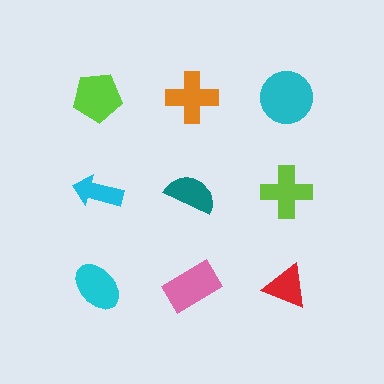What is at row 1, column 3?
A cyan circle.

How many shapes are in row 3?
3 shapes.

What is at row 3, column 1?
A cyan ellipse.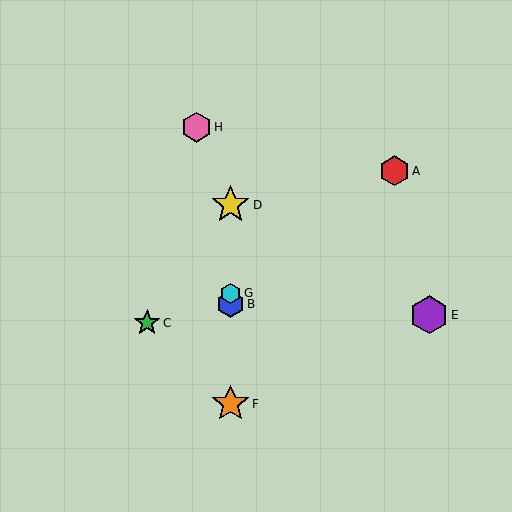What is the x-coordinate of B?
Object B is at x≈230.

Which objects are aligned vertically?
Objects B, D, F, G are aligned vertically.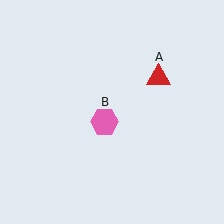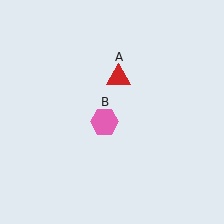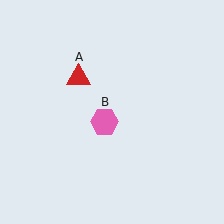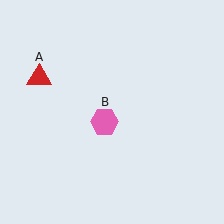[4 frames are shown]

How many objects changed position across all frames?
1 object changed position: red triangle (object A).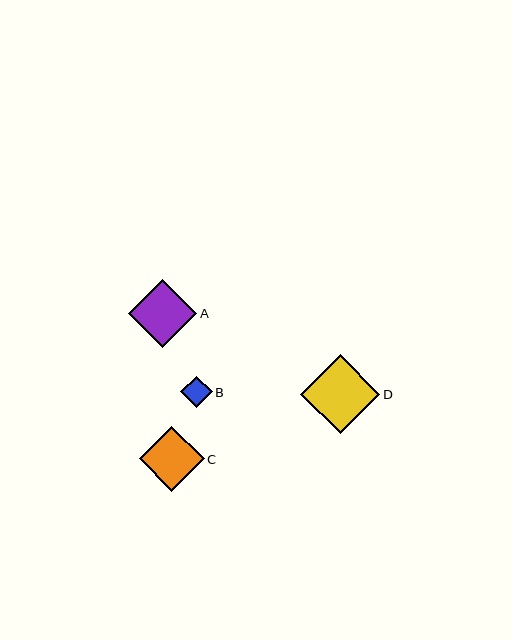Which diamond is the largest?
Diamond D is the largest with a size of approximately 79 pixels.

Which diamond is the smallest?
Diamond B is the smallest with a size of approximately 31 pixels.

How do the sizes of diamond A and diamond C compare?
Diamond A and diamond C are approximately the same size.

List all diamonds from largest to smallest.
From largest to smallest: D, A, C, B.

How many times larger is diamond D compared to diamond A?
Diamond D is approximately 1.2 times the size of diamond A.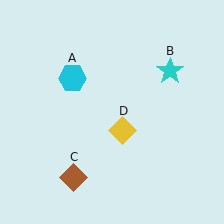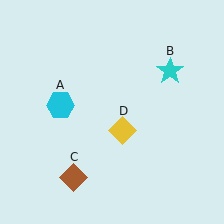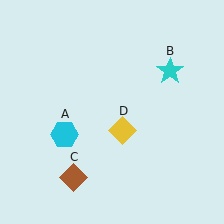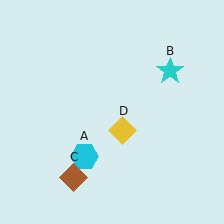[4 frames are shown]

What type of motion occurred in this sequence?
The cyan hexagon (object A) rotated counterclockwise around the center of the scene.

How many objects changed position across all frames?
1 object changed position: cyan hexagon (object A).